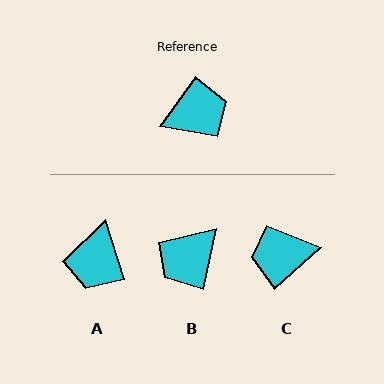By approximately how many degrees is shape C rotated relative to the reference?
Approximately 167 degrees counter-clockwise.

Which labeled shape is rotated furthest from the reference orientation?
C, about 167 degrees away.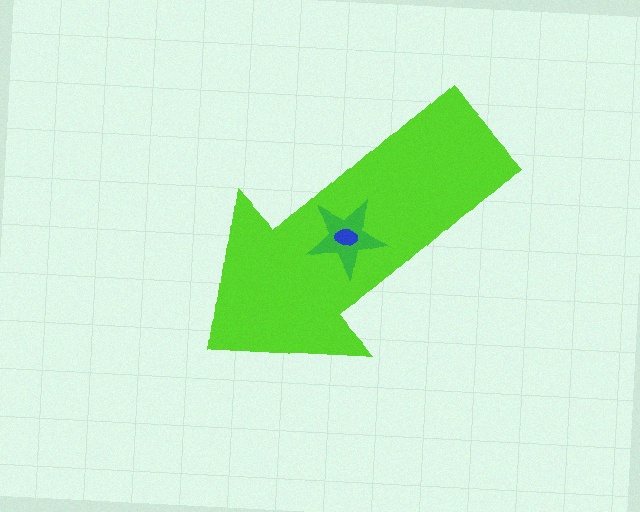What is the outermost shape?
The lime arrow.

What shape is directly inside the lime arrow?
The green star.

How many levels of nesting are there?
3.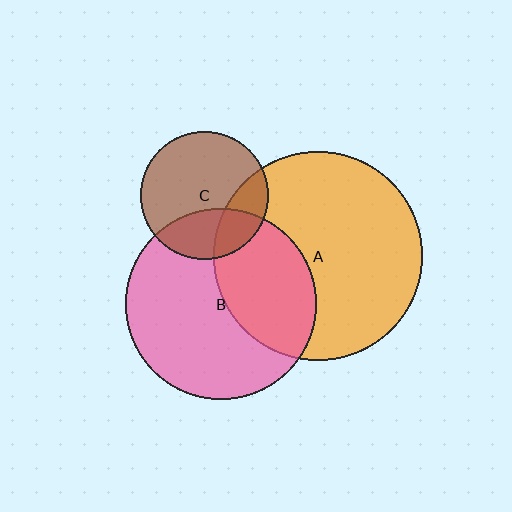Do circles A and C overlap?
Yes.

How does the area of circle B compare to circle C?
Approximately 2.2 times.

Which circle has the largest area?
Circle A (orange).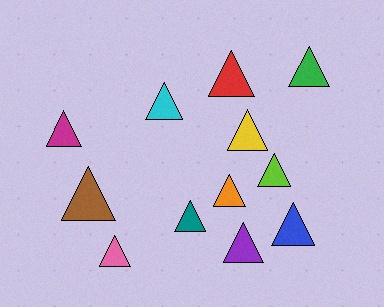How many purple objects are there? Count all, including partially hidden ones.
There is 1 purple object.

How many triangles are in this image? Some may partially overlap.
There are 12 triangles.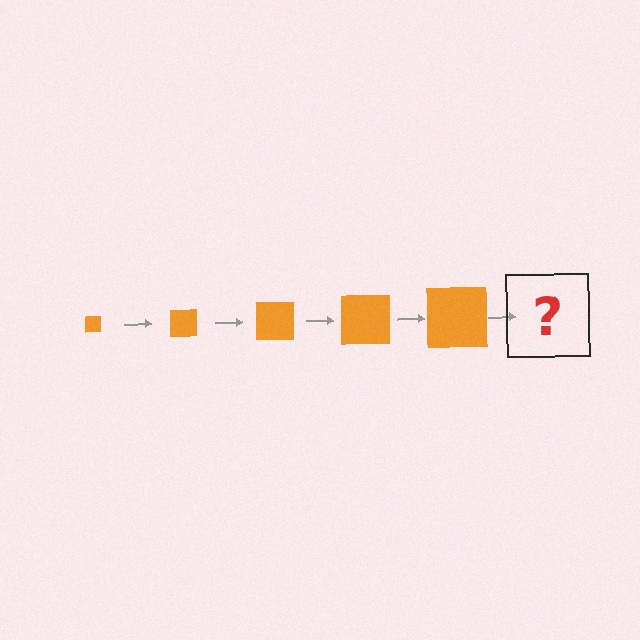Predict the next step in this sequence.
The next step is an orange square, larger than the previous one.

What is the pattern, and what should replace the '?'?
The pattern is that the square gets progressively larger each step. The '?' should be an orange square, larger than the previous one.